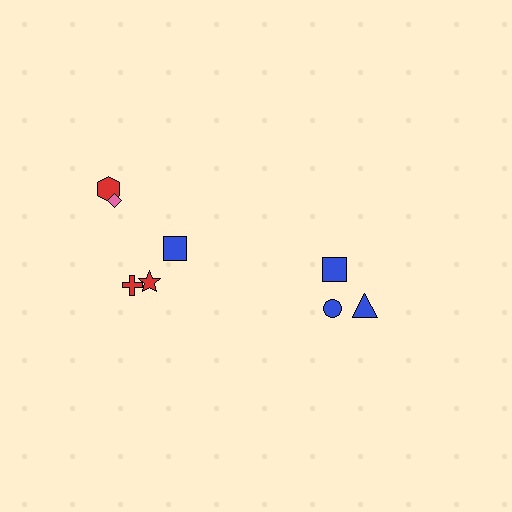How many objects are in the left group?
There are 5 objects.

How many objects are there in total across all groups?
There are 8 objects.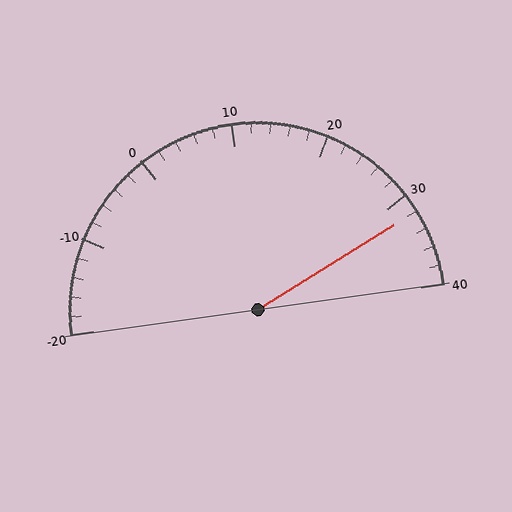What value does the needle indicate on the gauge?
The needle indicates approximately 32.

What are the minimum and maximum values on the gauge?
The gauge ranges from -20 to 40.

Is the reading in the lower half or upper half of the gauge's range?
The reading is in the upper half of the range (-20 to 40).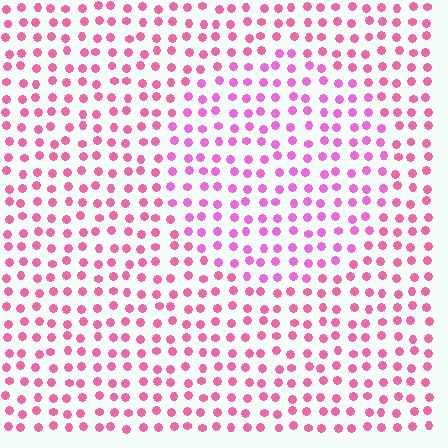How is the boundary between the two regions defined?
The boundary is defined purely by a slight shift in hue (about 23 degrees). Spacing, size, and orientation are identical on both sides.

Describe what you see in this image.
The image is filled with small pink elements in a uniform arrangement. A circle-shaped region is visible where the elements are tinted to a slightly different hue, forming a subtle color boundary.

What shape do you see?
I see a circle.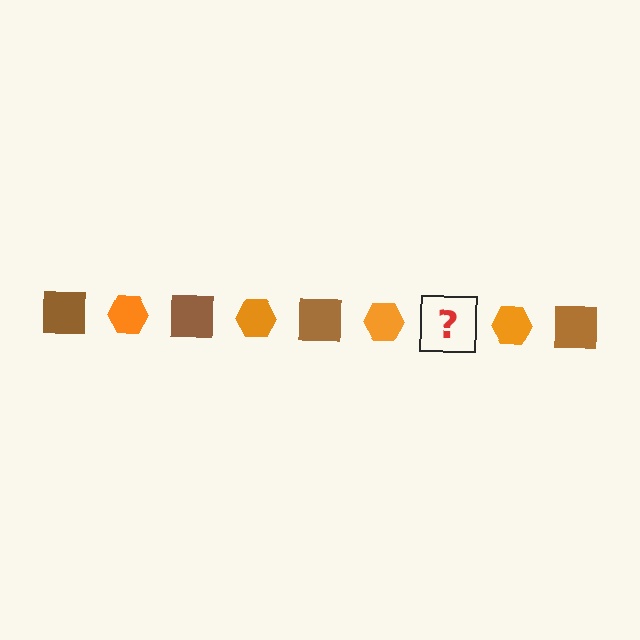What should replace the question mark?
The question mark should be replaced with a brown square.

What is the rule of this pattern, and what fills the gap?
The rule is that the pattern alternates between brown square and orange hexagon. The gap should be filled with a brown square.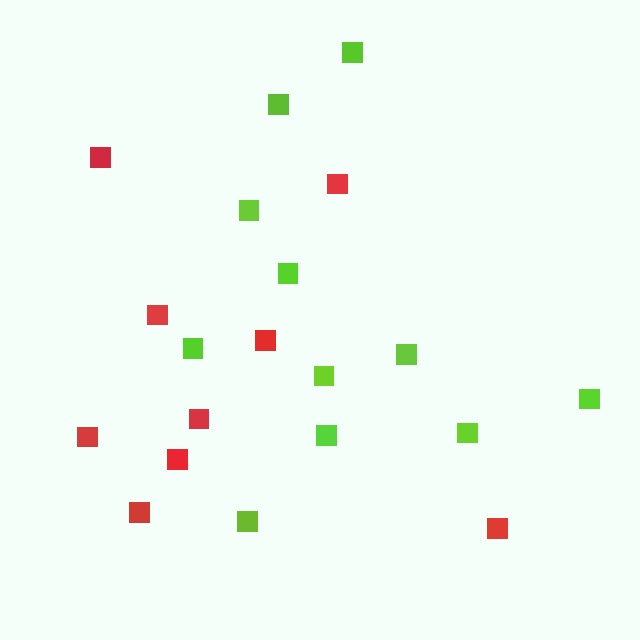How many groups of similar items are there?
There are 2 groups: one group of red squares (9) and one group of lime squares (11).